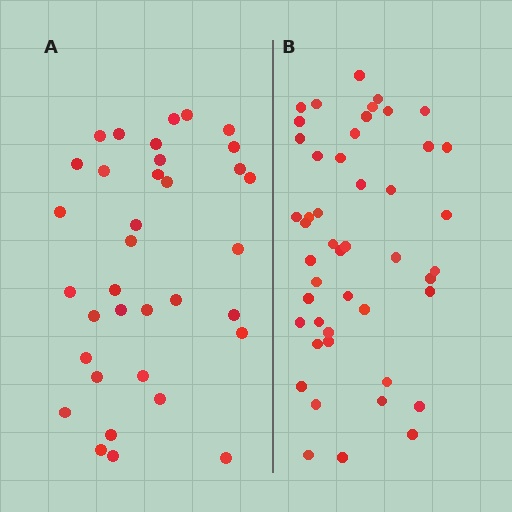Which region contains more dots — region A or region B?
Region B (the right region) has more dots.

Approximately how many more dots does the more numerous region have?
Region B has roughly 12 or so more dots than region A.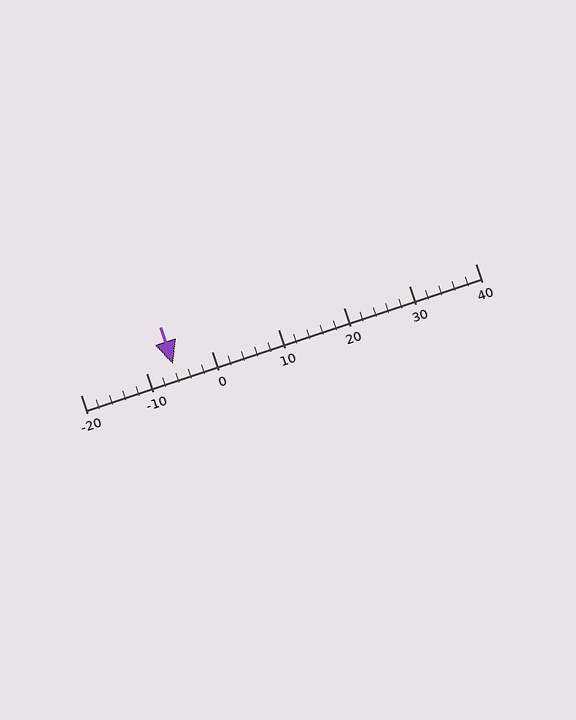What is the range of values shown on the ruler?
The ruler shows values from -20 to 40.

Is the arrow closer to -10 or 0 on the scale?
The arrow is closer to -10.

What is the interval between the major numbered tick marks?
The major tick marks are spaced 10 units apart.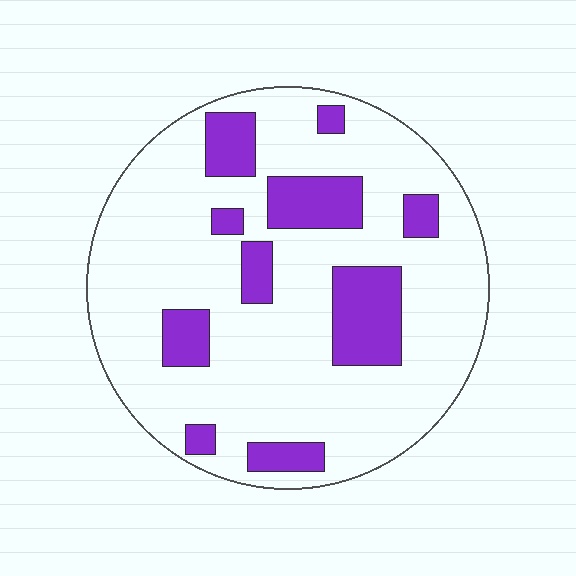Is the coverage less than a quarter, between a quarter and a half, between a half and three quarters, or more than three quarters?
Less than a quarter.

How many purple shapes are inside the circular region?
10.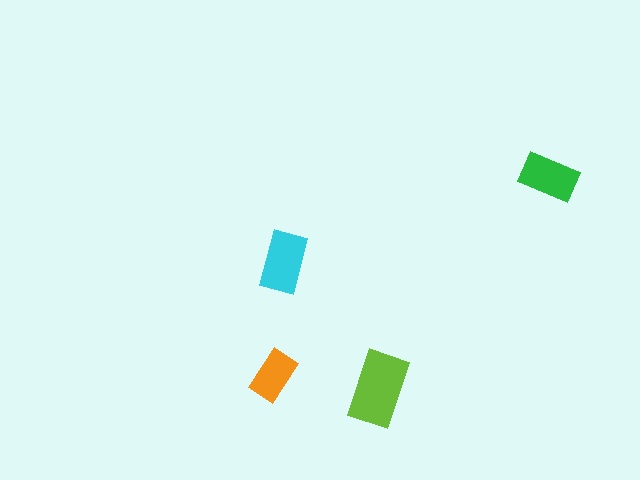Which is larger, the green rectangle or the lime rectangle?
The lime one.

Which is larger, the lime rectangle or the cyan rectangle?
The lime one.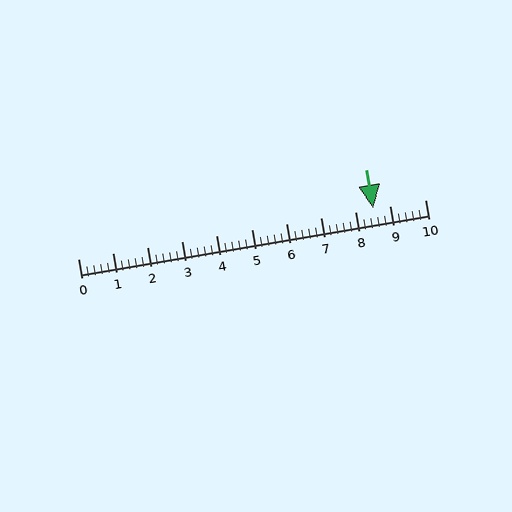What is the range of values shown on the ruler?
The ruler shows values from 0 to 10.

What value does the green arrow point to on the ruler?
The green arrow points to approximately 8.5.